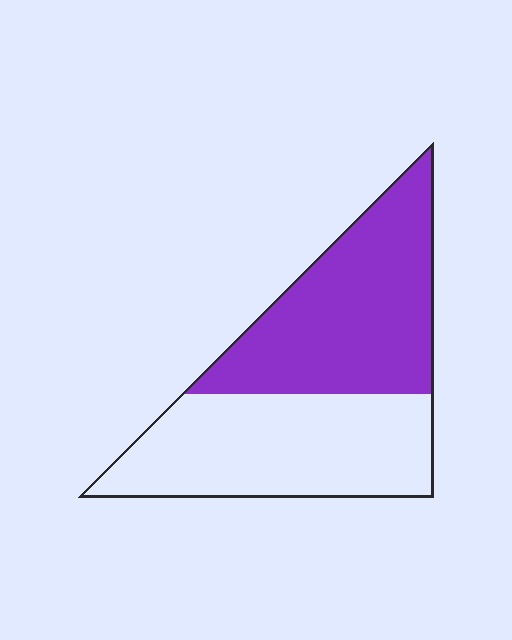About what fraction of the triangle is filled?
About one half (1/2).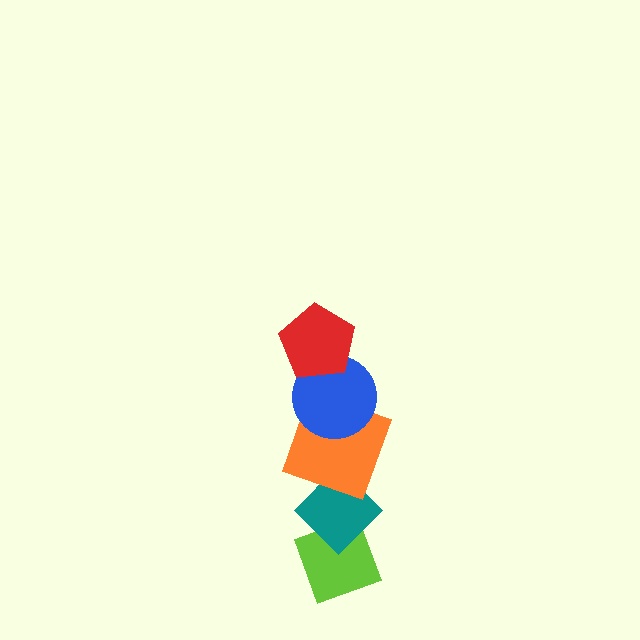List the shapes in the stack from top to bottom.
From top to bottom: the red pentagon, the blue circle, the orange square, the teal diamond, the lime diamond.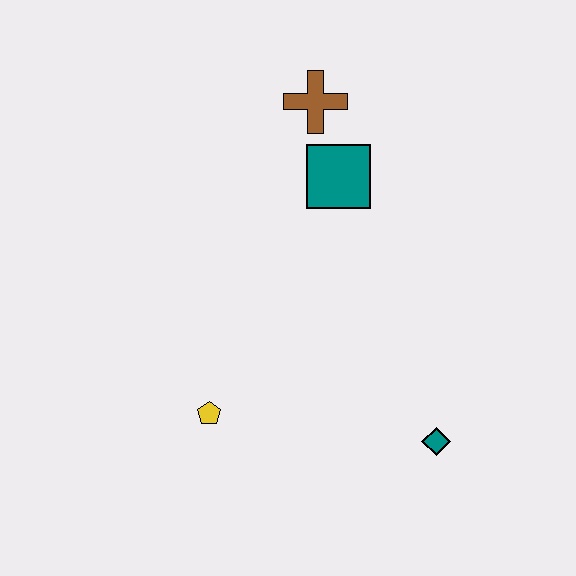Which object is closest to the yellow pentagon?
The teal diamond is closest to the yellow pentagon.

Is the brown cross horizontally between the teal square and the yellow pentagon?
Yes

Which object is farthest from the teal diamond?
The brown cross is farthest from the teal diamond.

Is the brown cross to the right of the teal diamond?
No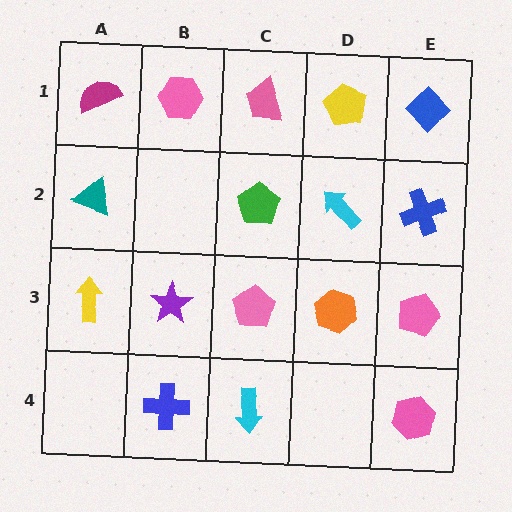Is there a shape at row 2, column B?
No, that cell is empty.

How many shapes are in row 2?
4 shapes.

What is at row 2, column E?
A blue cross.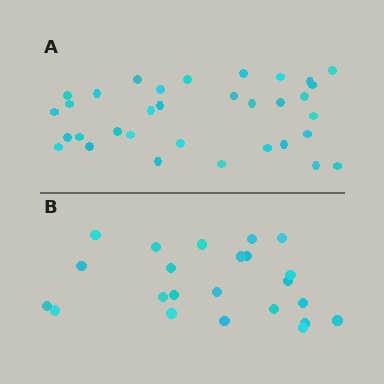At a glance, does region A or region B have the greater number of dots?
Region A (the top region) has more dots.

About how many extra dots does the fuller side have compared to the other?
Region A has roughly 10 or so more dots than region B.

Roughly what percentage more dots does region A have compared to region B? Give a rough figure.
About 45% more.